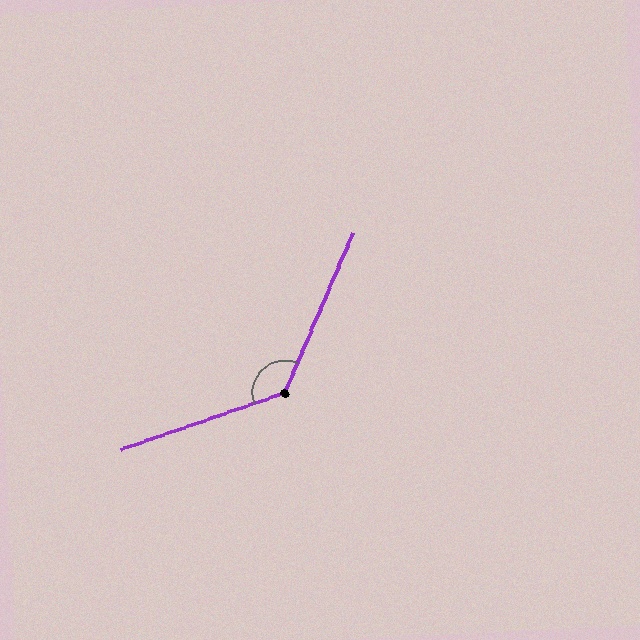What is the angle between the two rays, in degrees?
Approximately 132 degrees.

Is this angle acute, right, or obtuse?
It is obtuse.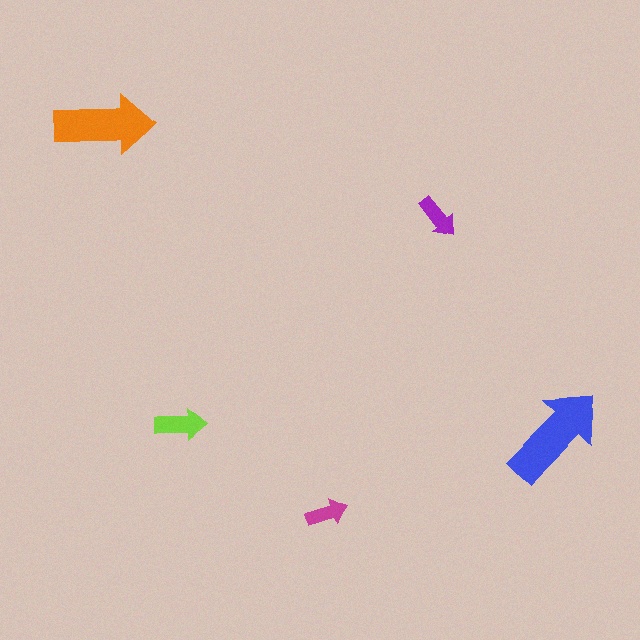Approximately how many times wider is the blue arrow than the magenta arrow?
About 2.5 times wider.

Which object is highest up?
The orange arrow is topmost.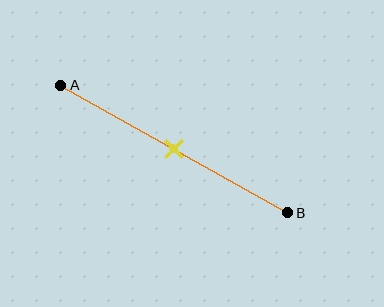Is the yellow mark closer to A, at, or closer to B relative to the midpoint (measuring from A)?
The yellow mark is approximately at the midpoint of segment AB.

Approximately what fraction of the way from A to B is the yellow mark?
The yellow mark is approximately 50% of the way from A to B.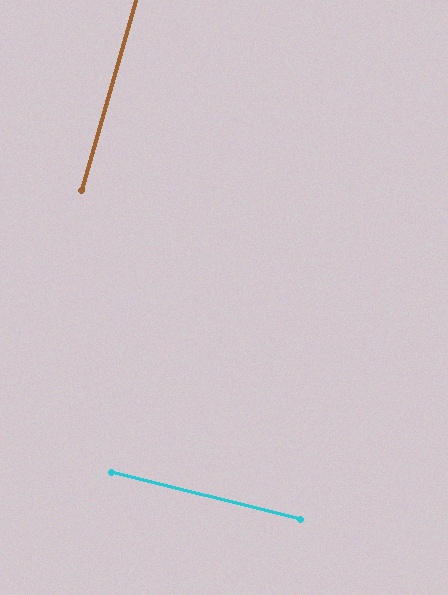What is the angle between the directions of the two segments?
Approximately 88 degrees.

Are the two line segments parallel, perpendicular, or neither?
Perpendicular — they meet at approximately 88°.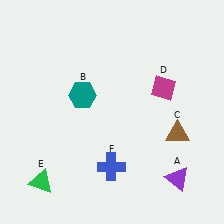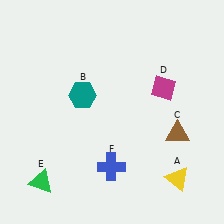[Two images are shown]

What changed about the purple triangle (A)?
In Image 1, A is purple. In Image 2, it changed to yellow.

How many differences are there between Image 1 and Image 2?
There is 1 difference between the two images.